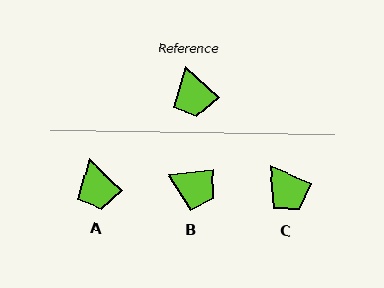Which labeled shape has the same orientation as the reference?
A.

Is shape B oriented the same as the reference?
No, it is off by about 48 degrees.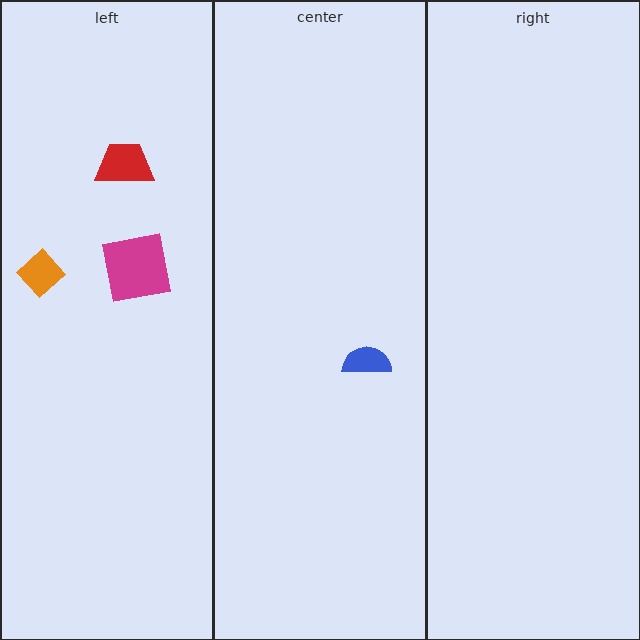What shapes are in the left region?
The magenta square, the orange diamond, the red trapezoid.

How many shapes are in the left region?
3.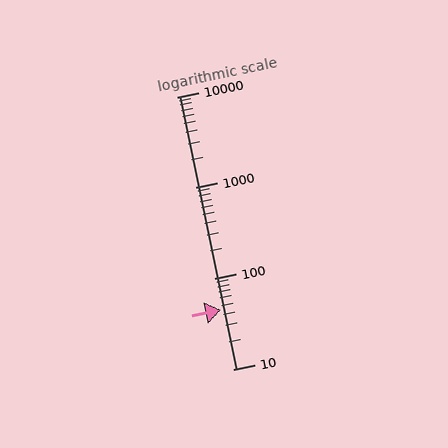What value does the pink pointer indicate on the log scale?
The pointer indicates approximately 45.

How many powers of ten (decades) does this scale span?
The scale spans 3 decades, from 10 to 10000.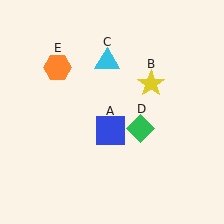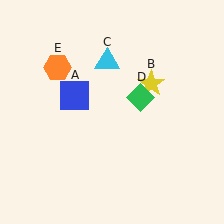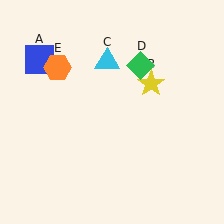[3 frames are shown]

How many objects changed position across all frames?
2 objects changed position: blue square (object A), green diamond (object D).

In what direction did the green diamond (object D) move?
The green diamond (object D) moved up.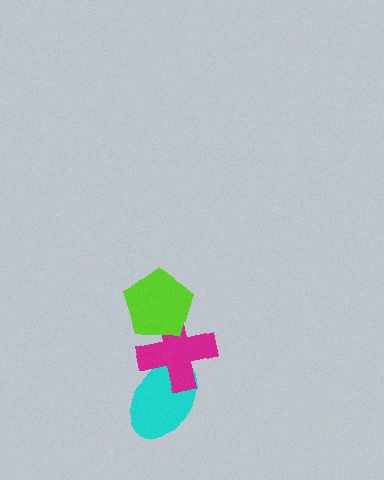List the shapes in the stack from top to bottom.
From top to bottom: the lime pentagon, the magenta cross, the cyan ellipse.